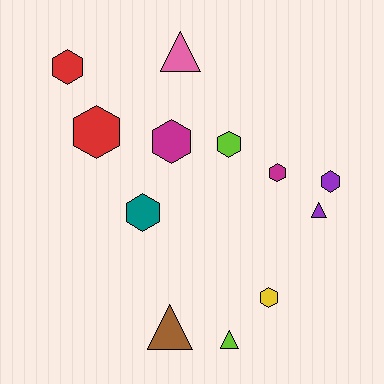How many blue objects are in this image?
There are no blue objects.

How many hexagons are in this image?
There are 8 hexagons.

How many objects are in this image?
There are 12 objects.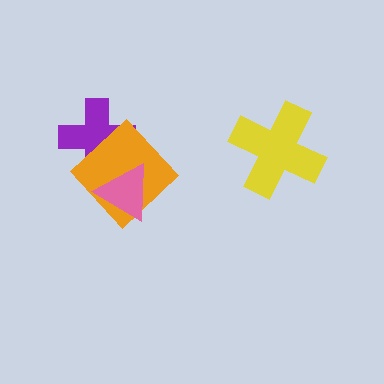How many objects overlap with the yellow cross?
0 objects overlap with the yellow cross.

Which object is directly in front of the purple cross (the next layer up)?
The orange diamond is directly in front of the purple cross.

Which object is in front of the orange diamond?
The pink triangle is in front of the orange diamond.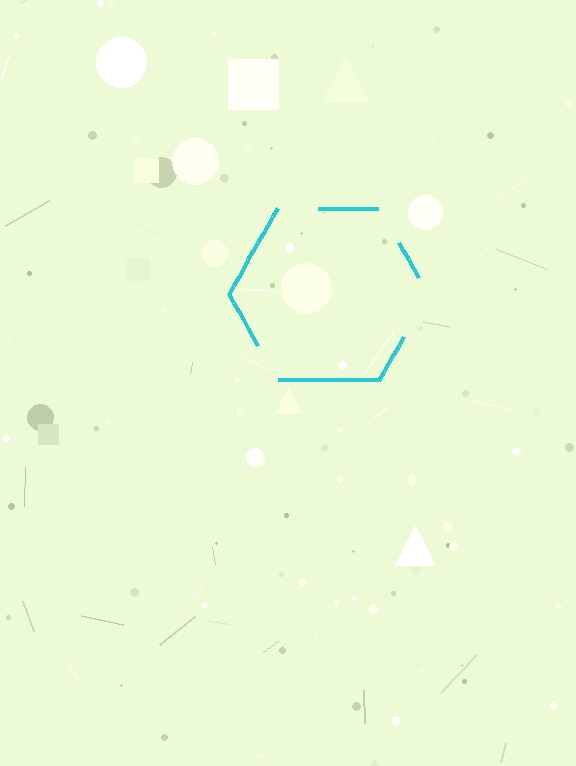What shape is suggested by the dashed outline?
The dashed outline suggests a hexagon.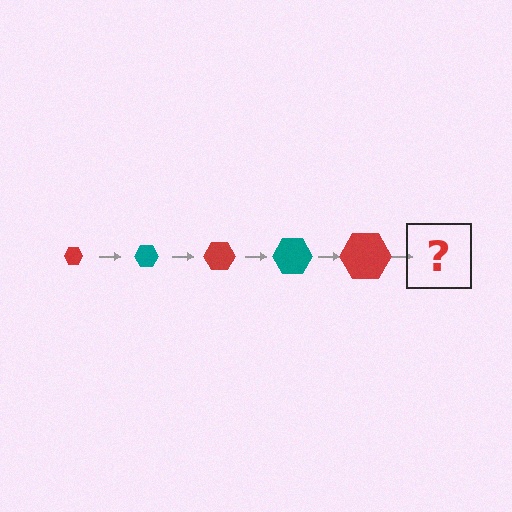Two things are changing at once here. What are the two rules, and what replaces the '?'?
The two rules are that the hexagon grows larger each step and the color cycles through red and teal. The '?' should be a teal hexagon, larger than the previous one.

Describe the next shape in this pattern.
It should be a teal hexagon, larger than the previous one.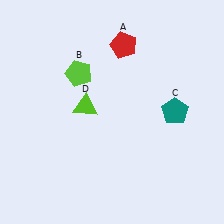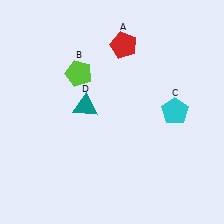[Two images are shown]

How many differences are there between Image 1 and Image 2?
There are 2 differences between the two images.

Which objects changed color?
C changed from teal to cyan. D changed from lime to teal.